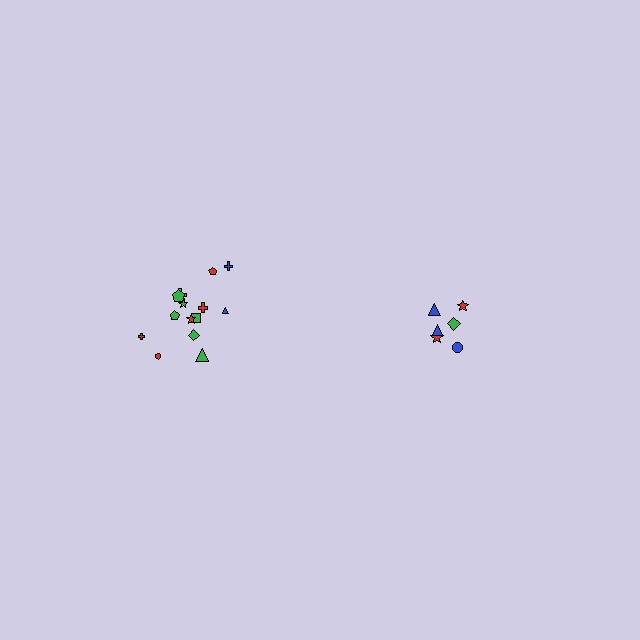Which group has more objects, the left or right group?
The left group.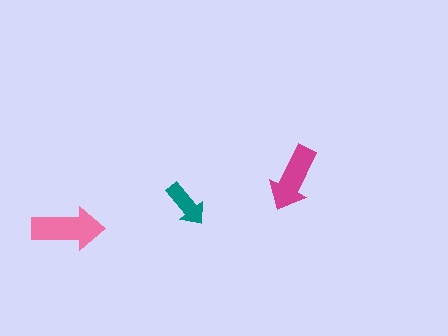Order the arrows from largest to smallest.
the pink one, the magenta one, the teal one.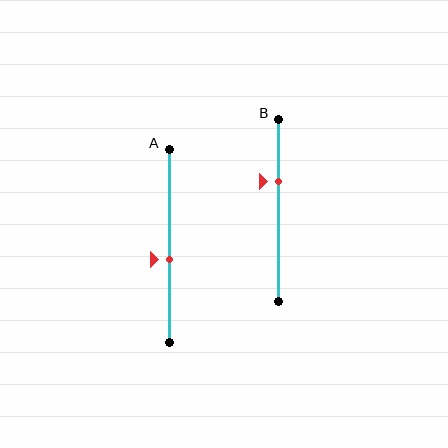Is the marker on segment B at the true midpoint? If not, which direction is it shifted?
No, the marker on segment B is shifted upward by about 16% of the segment length.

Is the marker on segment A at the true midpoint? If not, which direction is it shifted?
No, the marker on segment A is shifted downward by about 7% of the segment length.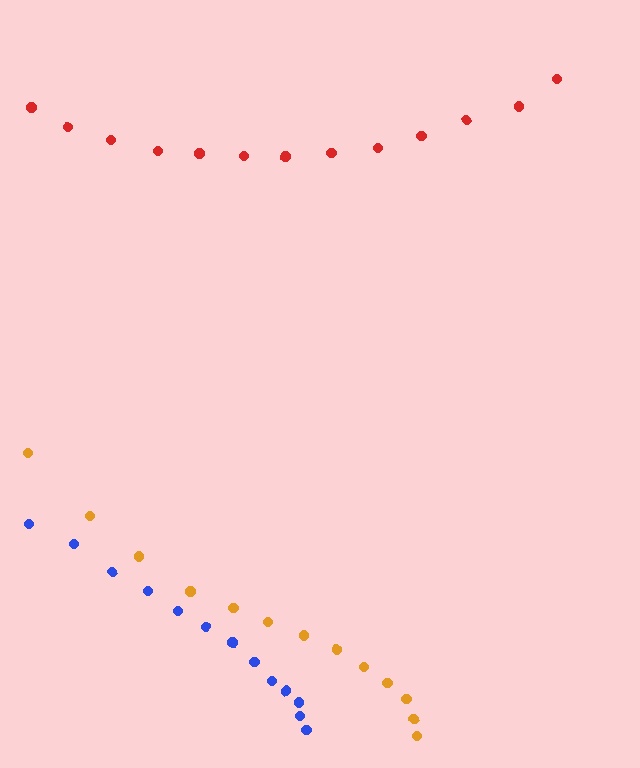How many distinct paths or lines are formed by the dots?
There are 3 distinct paths.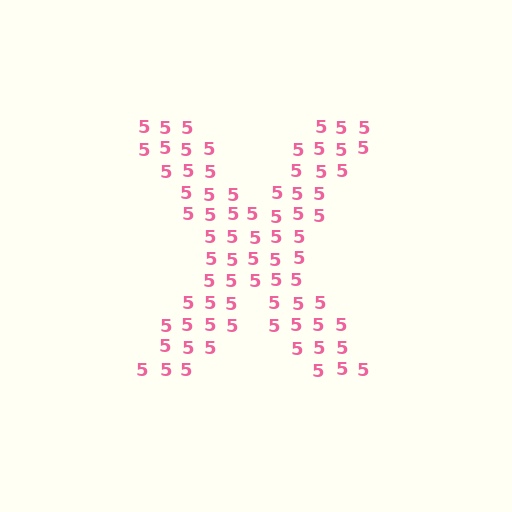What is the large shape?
The large shape is the letter X.